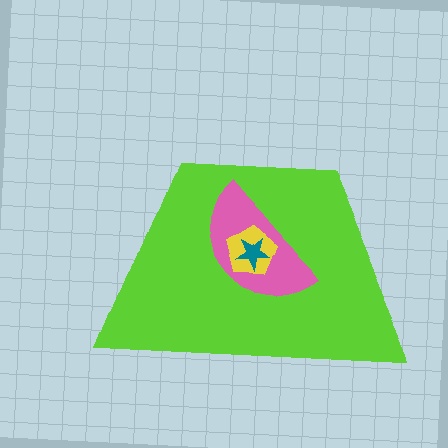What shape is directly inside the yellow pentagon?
The teal star.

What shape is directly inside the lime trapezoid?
The pink semicircle.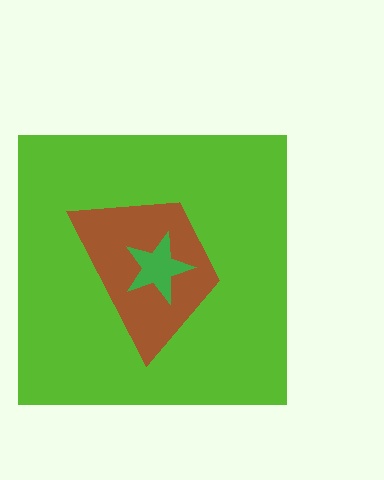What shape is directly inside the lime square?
The brown trapezoid.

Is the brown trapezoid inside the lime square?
Yes.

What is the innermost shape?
The green star.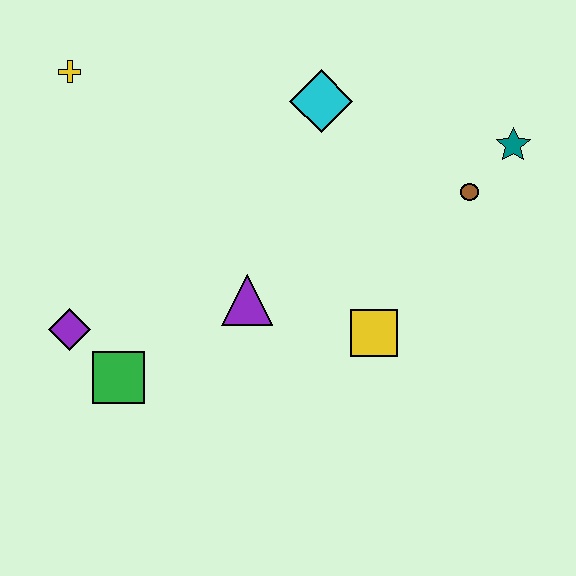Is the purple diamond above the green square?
Yes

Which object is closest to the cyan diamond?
The brown circle is closest to the cyan diamond.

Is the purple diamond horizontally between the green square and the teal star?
No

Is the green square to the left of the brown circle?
Yes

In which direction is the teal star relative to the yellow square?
The teal star is above the yellow square.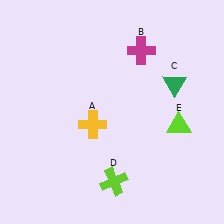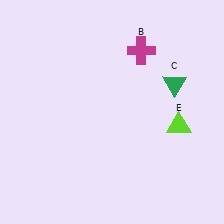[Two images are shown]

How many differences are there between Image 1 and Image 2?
There are 2 differences between the two images.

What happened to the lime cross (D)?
The lime cross (D) was removed in Image 2. It was in the bottom-right area of Image 1.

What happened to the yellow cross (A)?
The yellow cross (A) was removed in Image 2. It was in the bottom-left area of Image 1.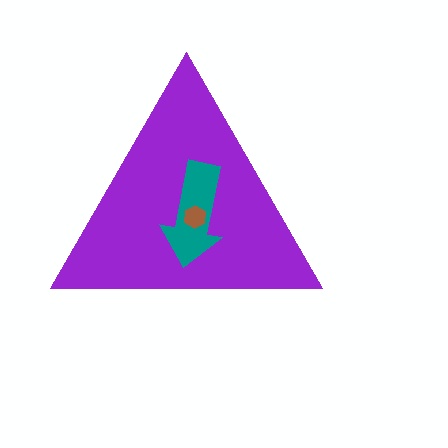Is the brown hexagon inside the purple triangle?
Yes.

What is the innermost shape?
The brown hexagon.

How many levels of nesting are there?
3.